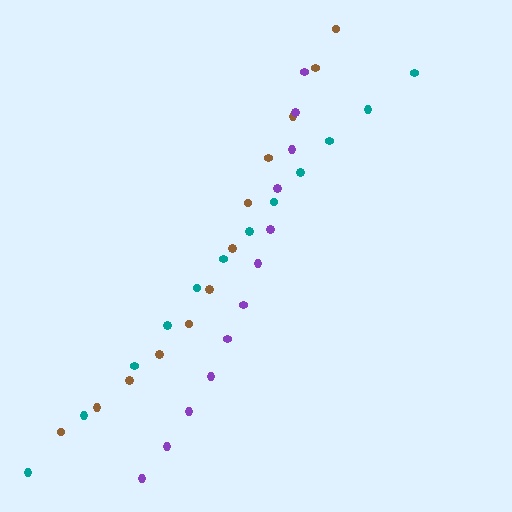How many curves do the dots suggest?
There are 3 distinct paths.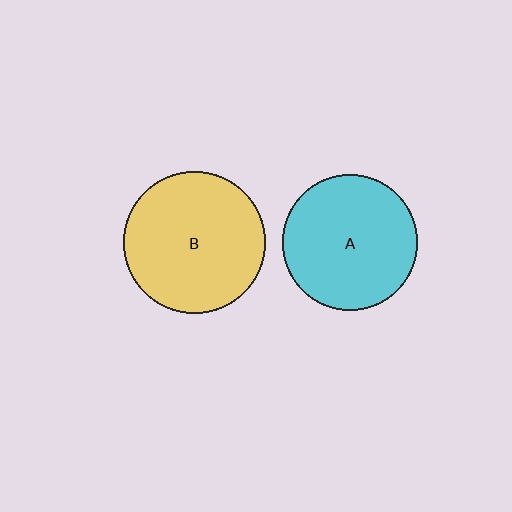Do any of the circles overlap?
No, none of the circles overlap.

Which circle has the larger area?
Circle B (yellow).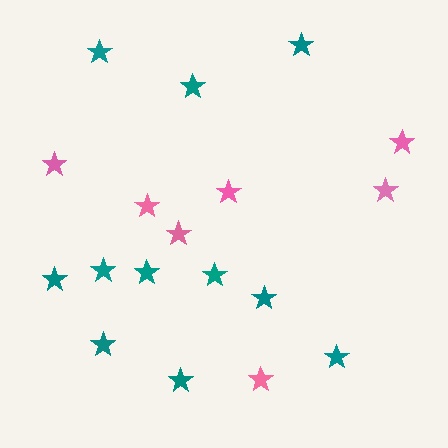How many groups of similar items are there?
There are 2 groups: one group of teal stars (11) and one group of pink stars (7).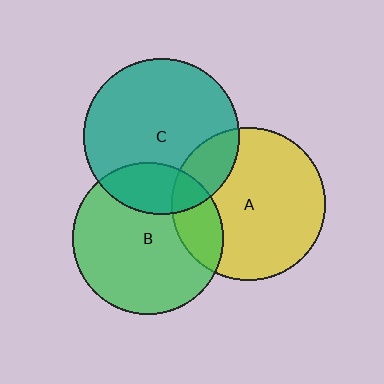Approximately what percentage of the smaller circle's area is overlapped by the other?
Approximately 20%.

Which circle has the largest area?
Circle C (teal).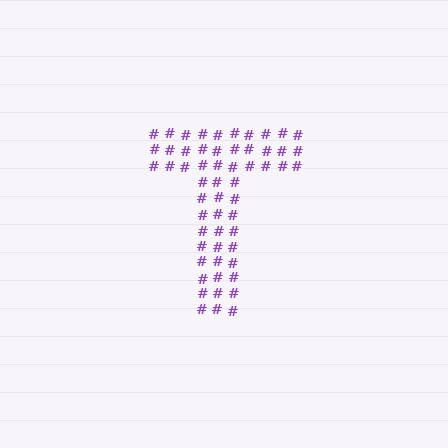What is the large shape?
The large shape is the letter T.